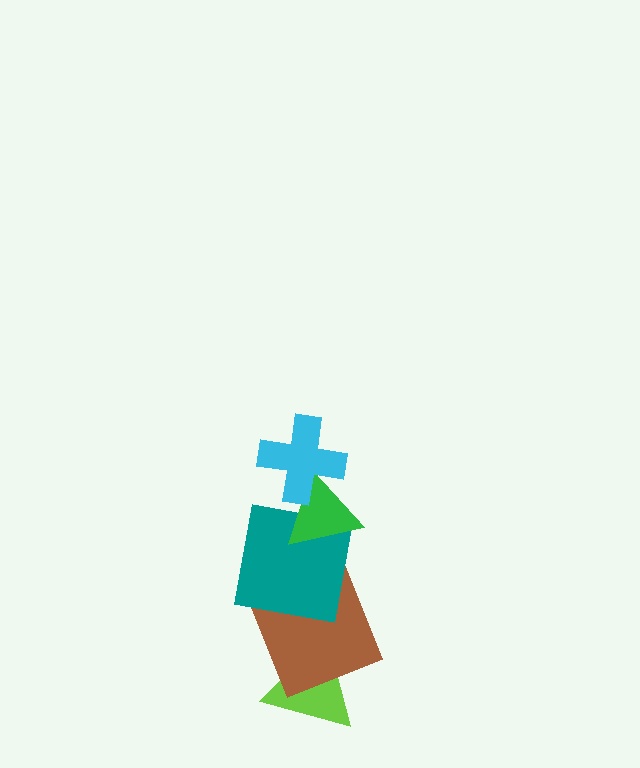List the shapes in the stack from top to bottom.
From top to bottom: the cyan cross, the green triangle, the teal square, the brown square, the lime triangle.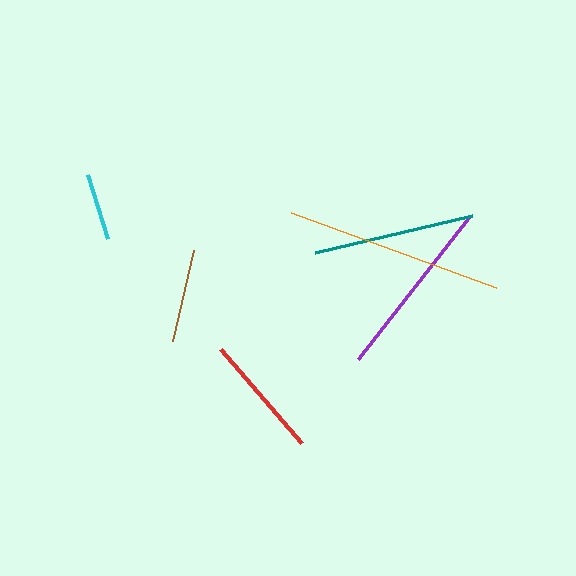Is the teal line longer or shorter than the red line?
The teal line is longer than the red line.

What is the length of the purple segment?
The purple segment is approximately 181 pixels long.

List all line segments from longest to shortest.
From longest to shortest: orange, purple, teal, red, brown, cyan.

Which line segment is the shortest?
The cyan line is the shortest at approximately 67 pixels.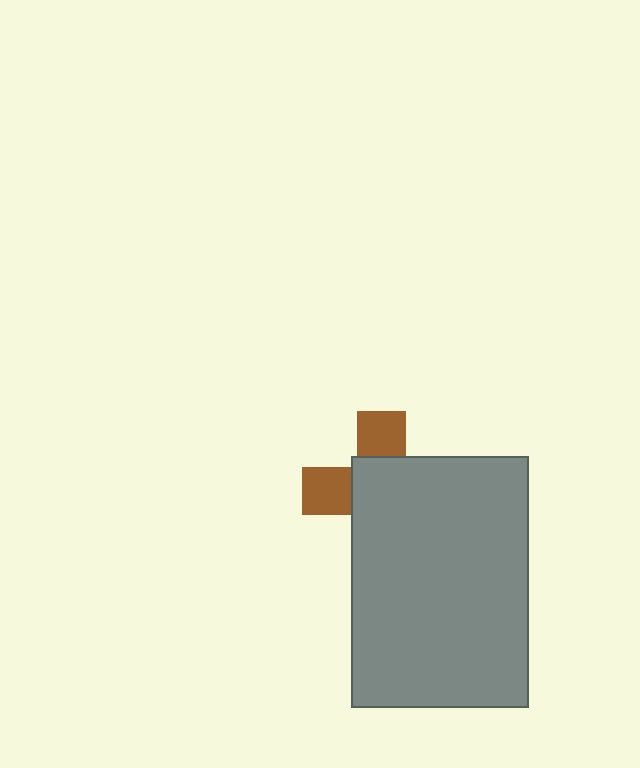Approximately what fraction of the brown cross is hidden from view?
Roughly 65% of the brown cross is hidden behind the gray rectangle.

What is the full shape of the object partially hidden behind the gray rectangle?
The partially hidden object is a brown cross.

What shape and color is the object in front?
The object in front is a gray rectangle.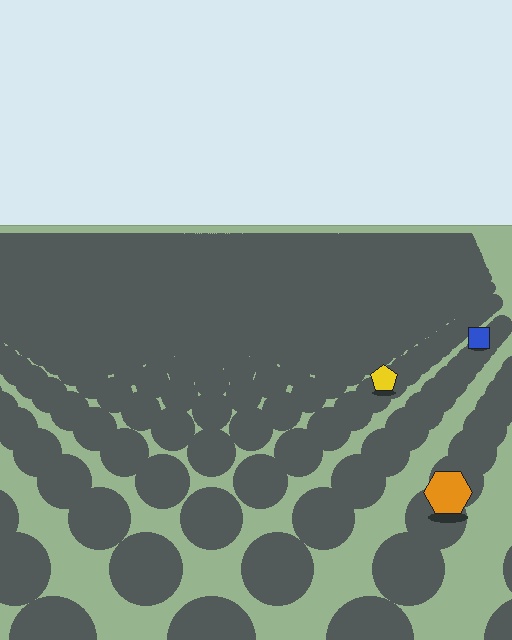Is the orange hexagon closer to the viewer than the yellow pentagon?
Yes. The orange hexagon is closer — you can tell from the texture gradient: the ground texture is coarser near it.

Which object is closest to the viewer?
The orange hexagon is closest. The texture marks near it are larger and more spread out.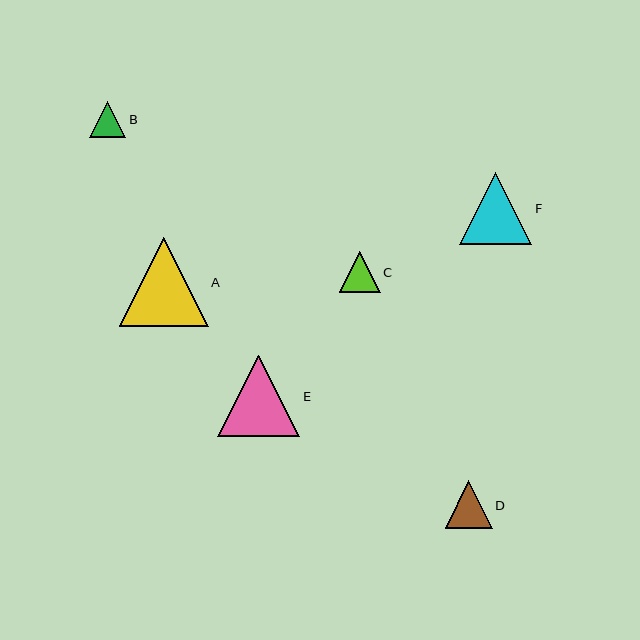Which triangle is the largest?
Triangle A is the largest with a size of approximately 89 pixels.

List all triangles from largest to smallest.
From largest to smallest: A, E, F, D, C, B.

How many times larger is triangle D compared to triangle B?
Triangle D is approximately 1.3 times the size of triangle B.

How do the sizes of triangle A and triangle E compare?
Triangle A and triangle E are approximately the same size.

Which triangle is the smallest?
Triangle B is the smallest with a size of approximately 37 pixels.